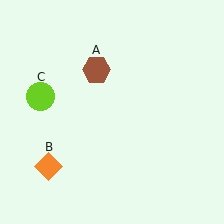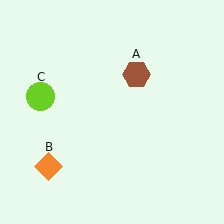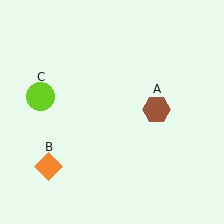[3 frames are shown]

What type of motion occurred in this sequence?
The brown hexagon (object A) rotated clockwise around the center of the scene.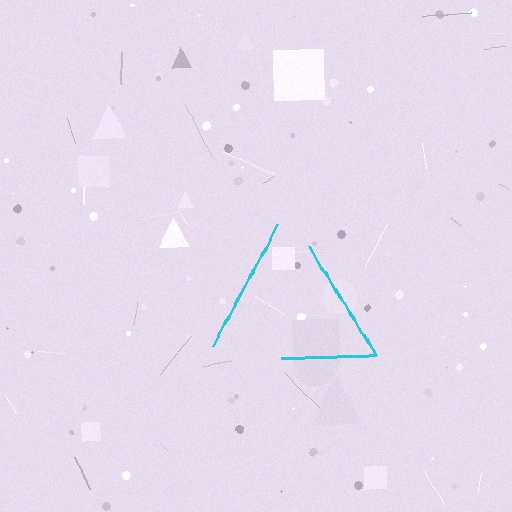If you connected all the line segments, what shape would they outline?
They would outline a triangle.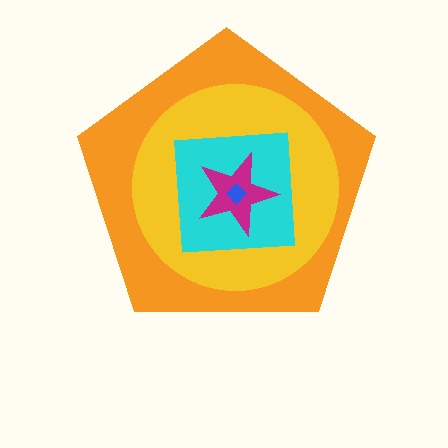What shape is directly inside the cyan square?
The magenta star.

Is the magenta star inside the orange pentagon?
Yes.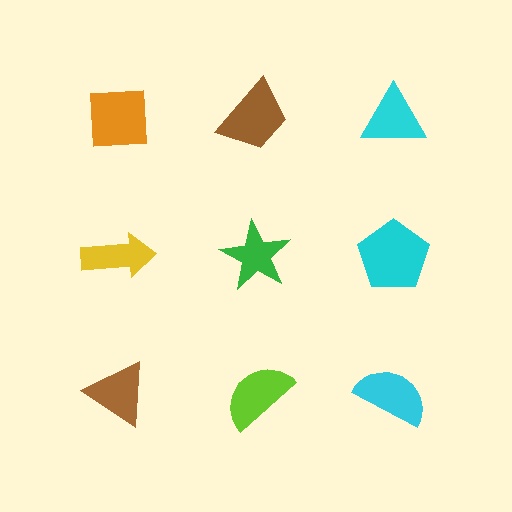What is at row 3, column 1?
A brown triangle.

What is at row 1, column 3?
A cyan triangle.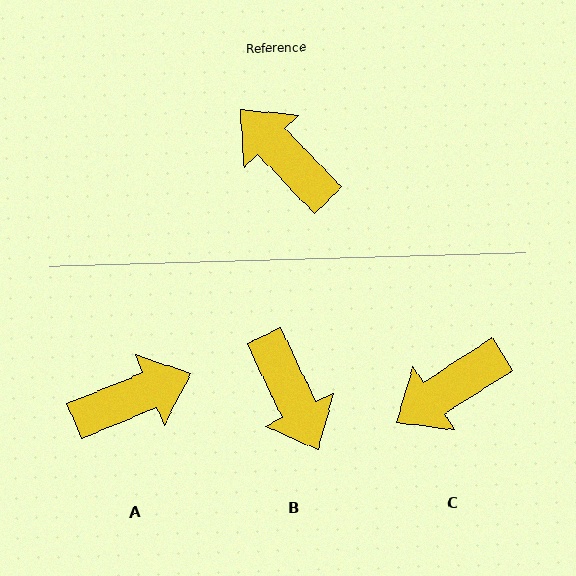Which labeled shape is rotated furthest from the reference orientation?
B, about 162 degrees away.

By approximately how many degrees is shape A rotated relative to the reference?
Approximately 112 degrees clockwise.